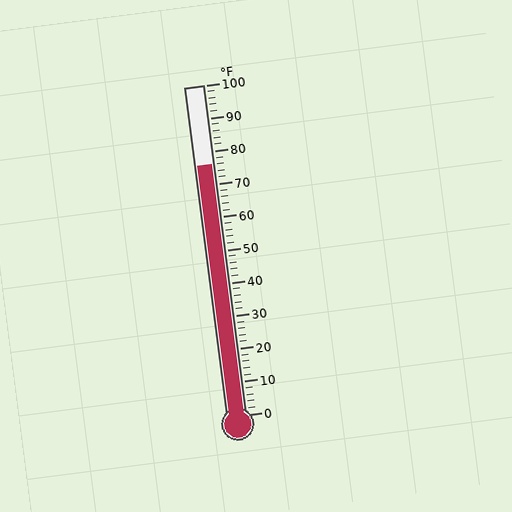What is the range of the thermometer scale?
The thermometer scale ranges from 0°F to 100°F.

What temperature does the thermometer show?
The thermometer shows approximately 76°F.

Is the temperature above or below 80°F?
The temperature is below 80°F.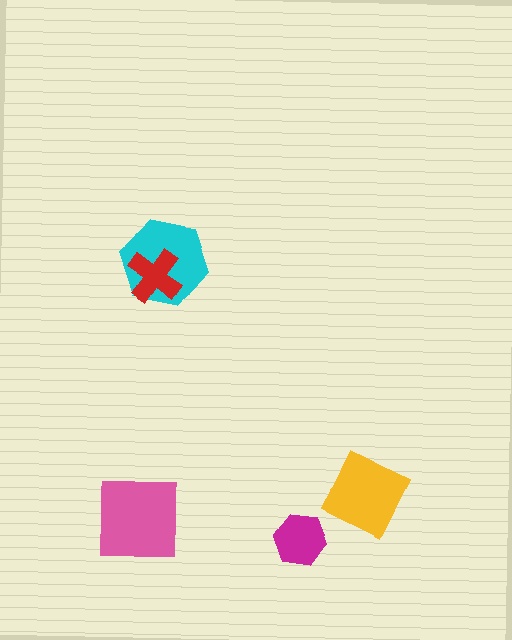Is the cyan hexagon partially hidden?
Yes, it is partially covered by another shape.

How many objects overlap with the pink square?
0 objects overlap with the pink square.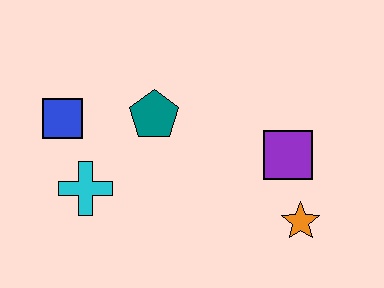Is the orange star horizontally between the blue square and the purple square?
No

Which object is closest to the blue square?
The cyan cross is closest to the blue square.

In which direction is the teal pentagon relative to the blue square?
The teal pentagon is to the right of the blue square.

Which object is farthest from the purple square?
The blue square is farthest from the purple square.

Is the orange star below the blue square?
Yes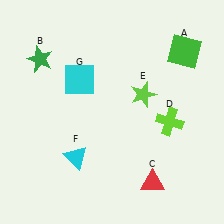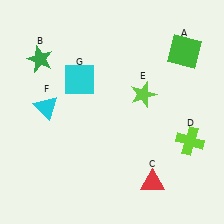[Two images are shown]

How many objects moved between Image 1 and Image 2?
2 objects moved between the two images.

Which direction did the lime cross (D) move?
The lime cross (D) moved right.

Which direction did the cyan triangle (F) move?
The cyan triangle (F) moved up.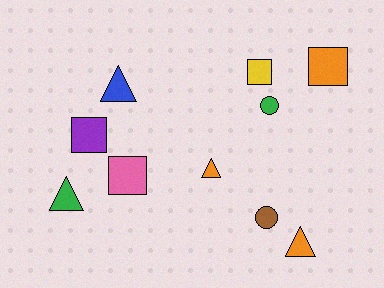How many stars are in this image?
There are no stars.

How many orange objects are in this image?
There are 3 orange objects.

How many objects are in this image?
There are 10 objects.